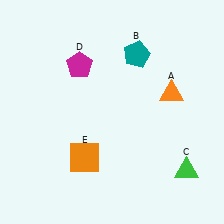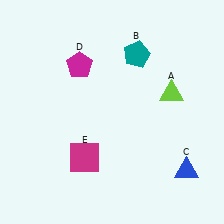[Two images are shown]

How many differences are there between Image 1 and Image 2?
There are 3 differences between the two images.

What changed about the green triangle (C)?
In Image 1, C is green. In Image 2, it changed to blue.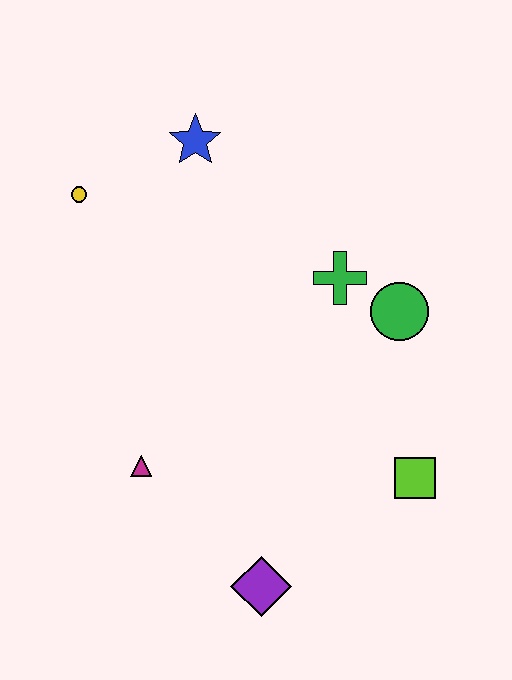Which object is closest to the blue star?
The yellow circle is closest to the blue star.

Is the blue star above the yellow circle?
Yes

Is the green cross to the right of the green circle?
No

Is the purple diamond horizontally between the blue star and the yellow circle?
No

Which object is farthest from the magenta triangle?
The blue star is farthest from the magenta triangle.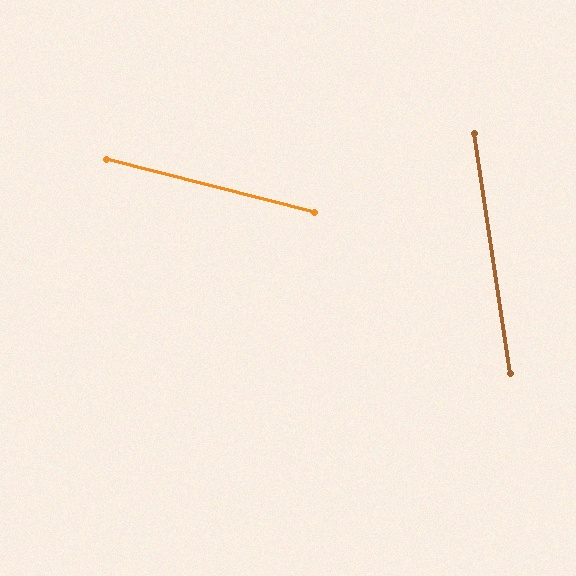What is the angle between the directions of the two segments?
Approximately 67 degrees.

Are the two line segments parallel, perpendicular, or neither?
Neither parallel nor perpendicular — they differ by about 67°.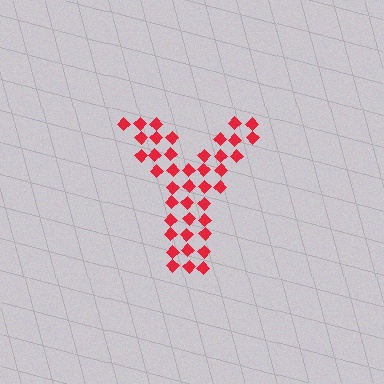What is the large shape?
The large shape is the letter Y.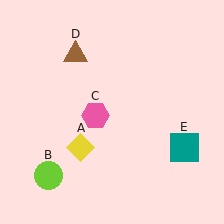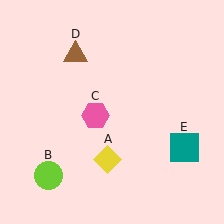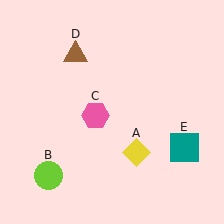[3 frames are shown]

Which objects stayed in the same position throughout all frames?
Lime circle (object B) and pink hexagon (object C) and brown triangle (object D) and teal square (object E) remained stationary.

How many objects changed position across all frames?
1 object changed position: yellow diamond (object A).